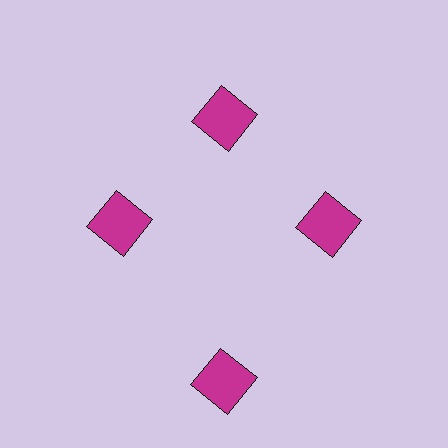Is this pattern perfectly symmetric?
No. The 4 magenta squares are arranged in a ring, but one element near the 6 o'clock position is pushed outward from the center, breaking the 4-fold rotational symmetry.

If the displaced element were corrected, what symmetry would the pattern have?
It would have 4-fold rotational symmetry — the pattern would map onto itself every 90 degrees.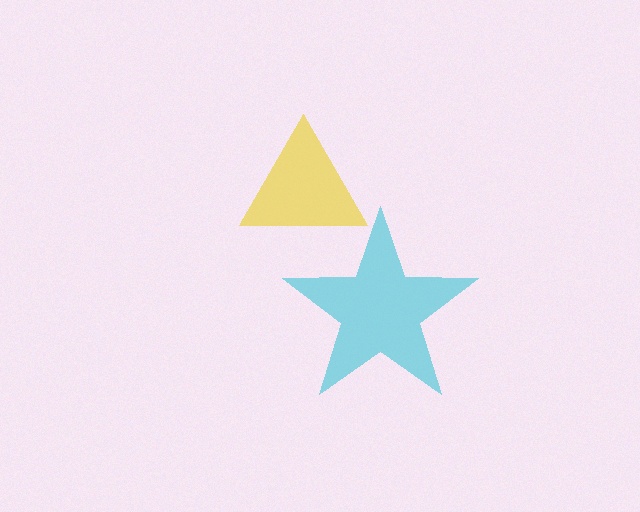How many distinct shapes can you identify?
There are 2 distinct shapes: a cyan star, a yellow triangle.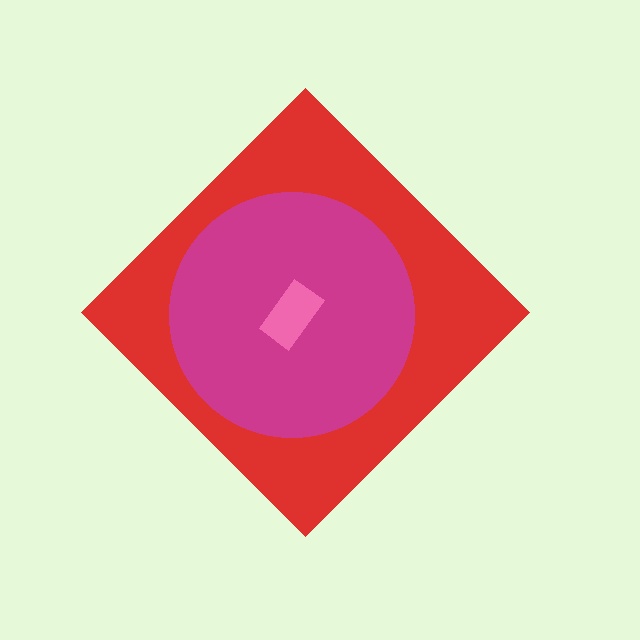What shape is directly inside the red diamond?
The magenta circle.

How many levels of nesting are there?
3.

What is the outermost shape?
The red diamond.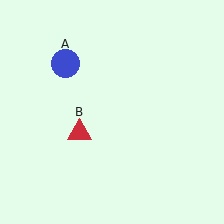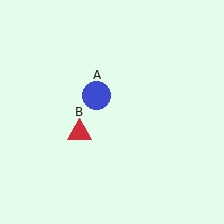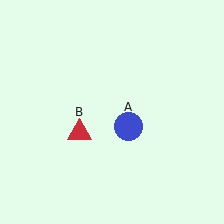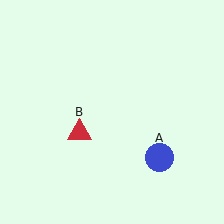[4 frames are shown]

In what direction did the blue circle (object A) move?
The blue circle (object A) moved down and to the right.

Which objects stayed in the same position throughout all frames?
Red triangle (object B) remained stationary.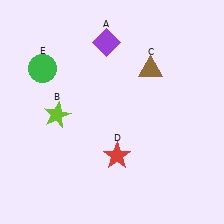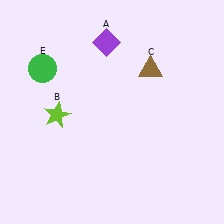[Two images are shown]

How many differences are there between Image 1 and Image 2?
There is 1 difference between the two images.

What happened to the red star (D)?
The red star (D) was removed in Image 2. It was in the bottom-right area of Image 1.